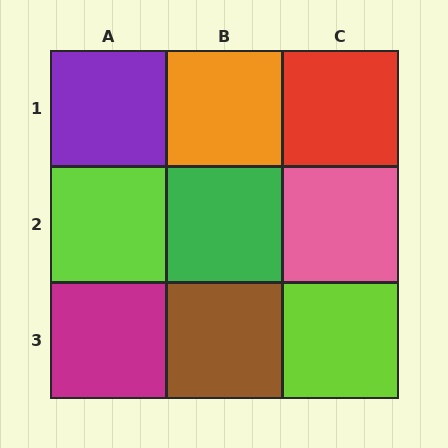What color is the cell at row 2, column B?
Green.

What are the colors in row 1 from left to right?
Purple, orange, red.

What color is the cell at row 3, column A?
Magenta.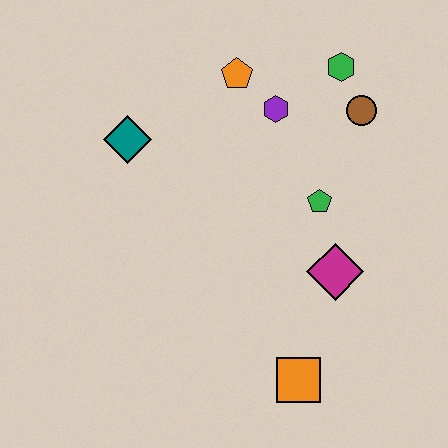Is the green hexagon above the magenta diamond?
Yes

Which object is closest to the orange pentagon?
The purple hexagon is closest to the orange pentagon.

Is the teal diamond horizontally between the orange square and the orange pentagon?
No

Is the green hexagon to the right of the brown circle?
No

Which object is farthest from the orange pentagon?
The orange square is farthest from the orange pentagon.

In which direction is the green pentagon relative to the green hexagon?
The green pentagon is below the green hexagon.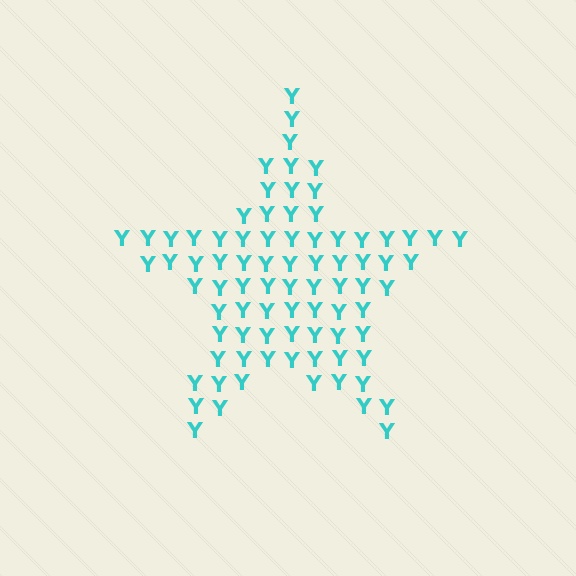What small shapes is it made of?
It is made of small letter Y's.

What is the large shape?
The large shape is a star.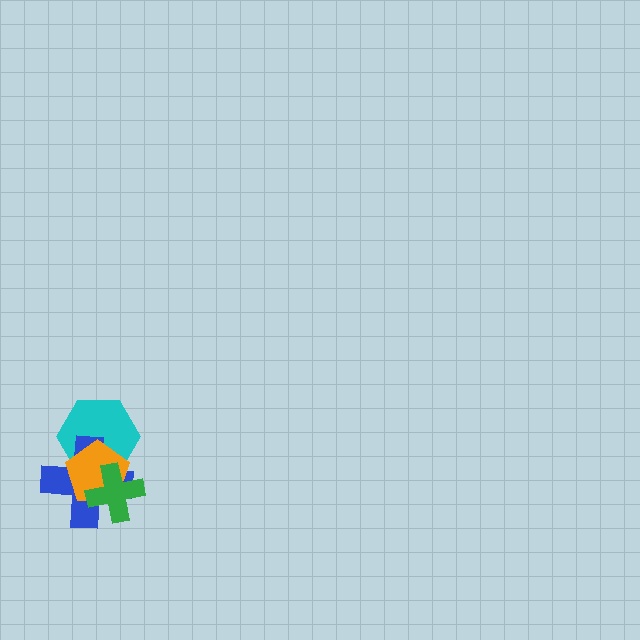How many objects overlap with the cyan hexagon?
3 objects overlap with the cyan hexagon.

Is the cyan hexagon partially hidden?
Yes, it is partially covered by another shape.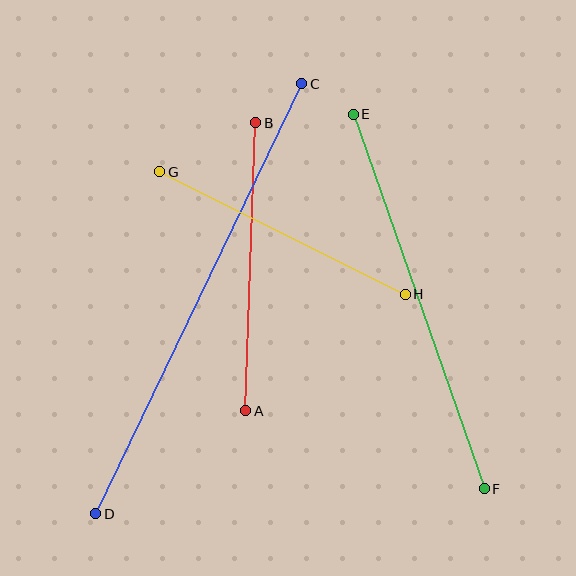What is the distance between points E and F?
The distance is approximately 397 pixels.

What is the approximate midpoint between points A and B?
The midpoint is at approximately (251, 267) pixels.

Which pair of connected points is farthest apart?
Points C and D are farthest apart.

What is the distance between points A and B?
The distance is approximately 288 pixels.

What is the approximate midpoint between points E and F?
The midpoint is at approximately (419, 302) pixels.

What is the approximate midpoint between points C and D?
The midpoint is at approximately (199, 299) pixels.